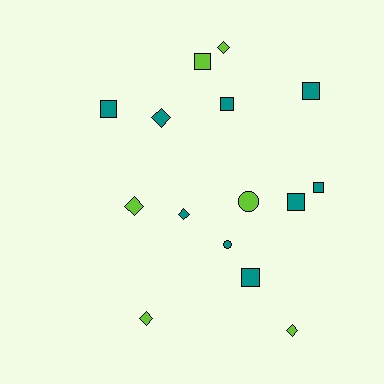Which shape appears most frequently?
Square, with 7 objects.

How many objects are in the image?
There are 15 objects.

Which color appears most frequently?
Teal, with 9 objects.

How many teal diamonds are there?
There are 2 teal diamonds.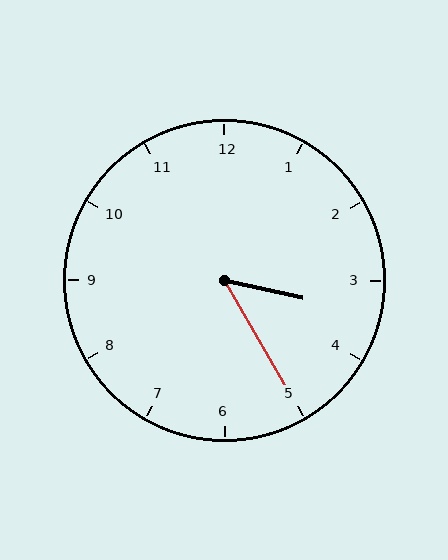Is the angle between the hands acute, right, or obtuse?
It is acute.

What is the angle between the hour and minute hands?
Approximately 48 degrees.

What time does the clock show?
3:25.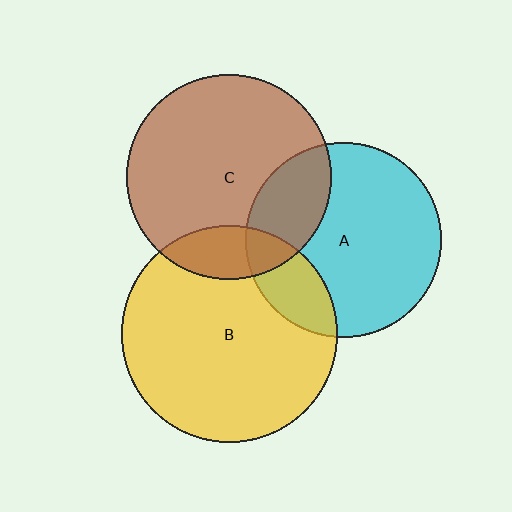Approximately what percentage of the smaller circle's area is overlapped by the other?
Approximately 20%.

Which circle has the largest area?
Circle B (yellow).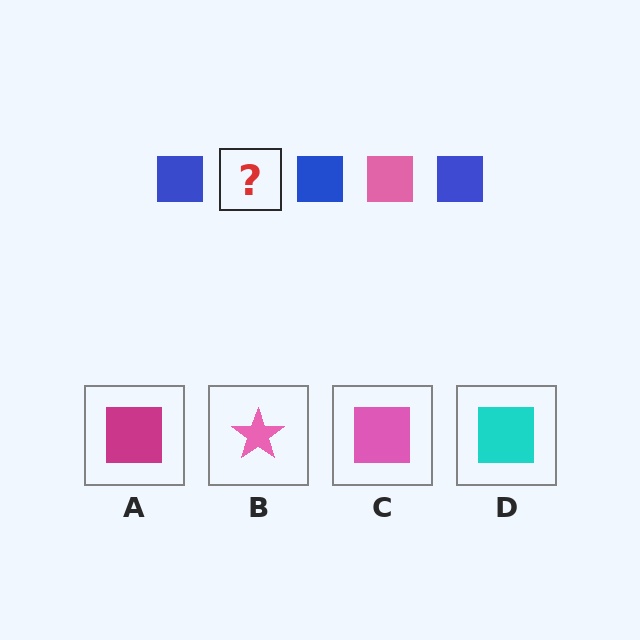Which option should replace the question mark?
Option C.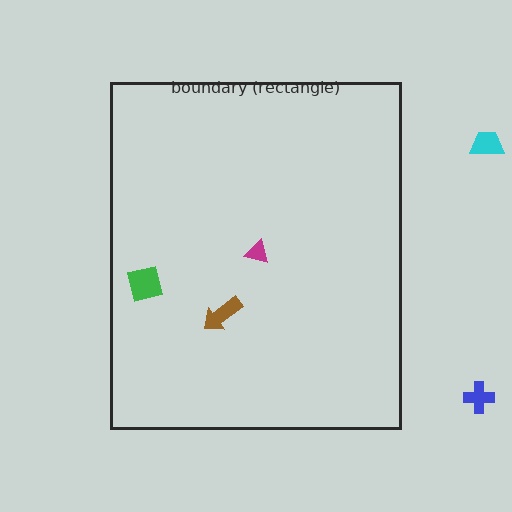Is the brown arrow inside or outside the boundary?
Inside.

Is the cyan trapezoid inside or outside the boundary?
Outside.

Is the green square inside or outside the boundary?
Inside.